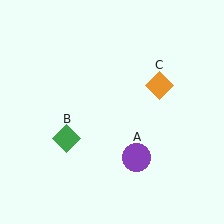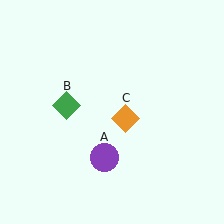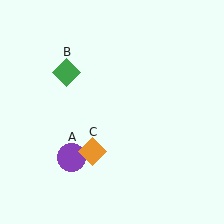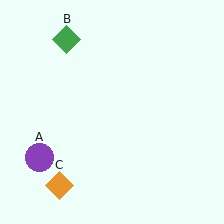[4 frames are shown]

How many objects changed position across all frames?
3 objects changed position: purple circle (object A), green diamond (object B), orange diamond (object C).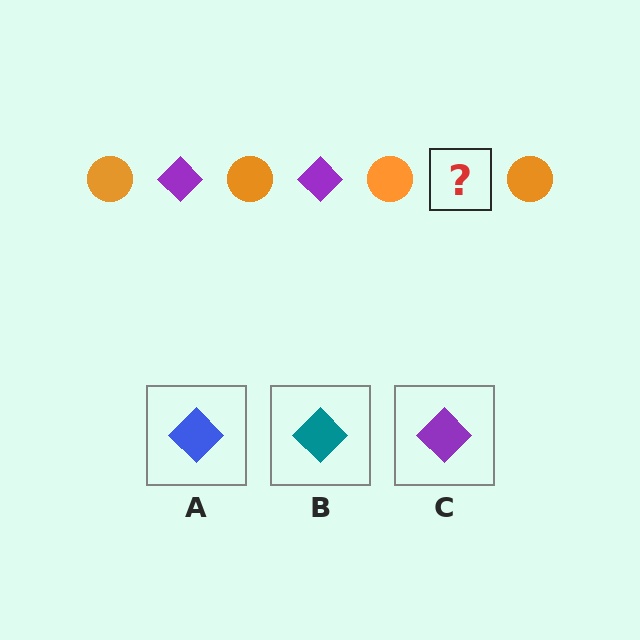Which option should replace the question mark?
Option C.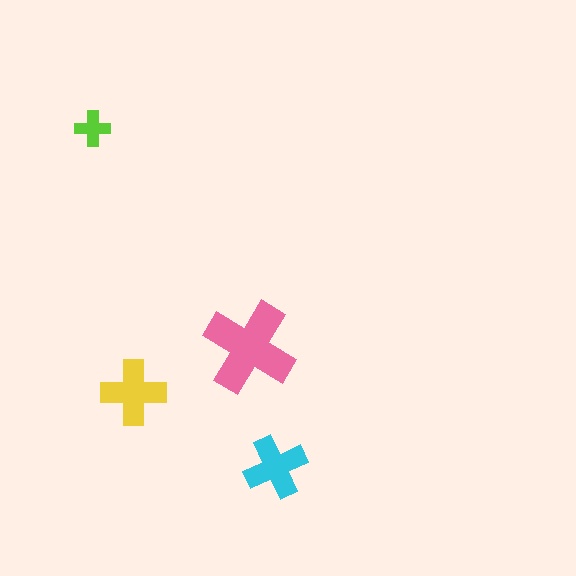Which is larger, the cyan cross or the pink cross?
The pink one.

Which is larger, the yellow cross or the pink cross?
The pink one.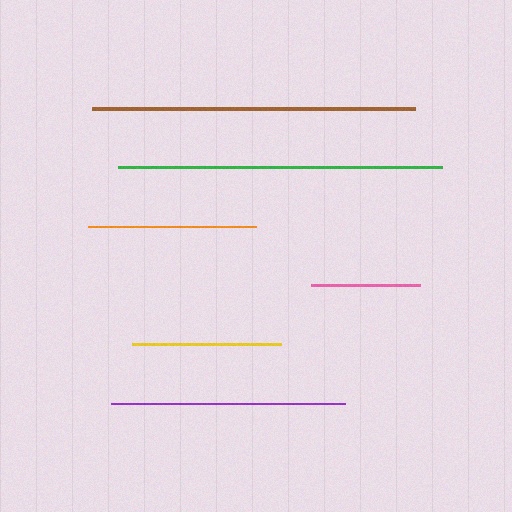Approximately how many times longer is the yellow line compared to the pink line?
The yellow line is approximately 1.4 times the length of the pink line.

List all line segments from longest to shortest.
From longest to shortest: green, brown, purple, orange, yellow, pink.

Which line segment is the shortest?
The pink line is the shortest at approximately 109 pixels.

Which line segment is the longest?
The green line is the longest at approximately 324 pixels.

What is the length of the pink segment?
The pink segment is approximately 109 pixels long.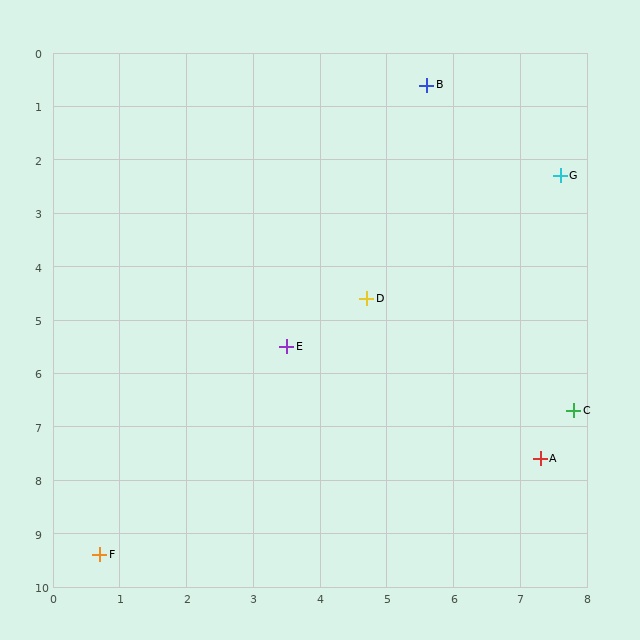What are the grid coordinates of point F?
Point F is at approximately (0.7, 9.4).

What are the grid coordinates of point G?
Point G is at approximately (7.6, 2.3).